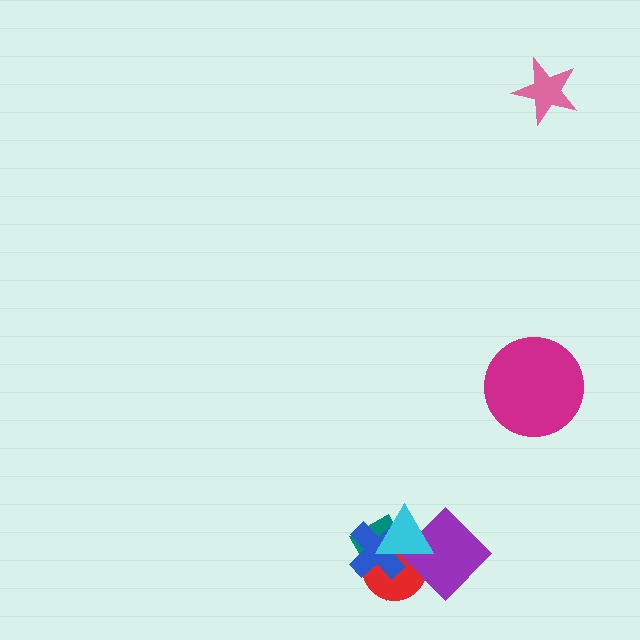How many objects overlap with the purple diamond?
4 objects overlap with the purple diamond.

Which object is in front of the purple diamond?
The cyan triangle is in front of the purple diamond.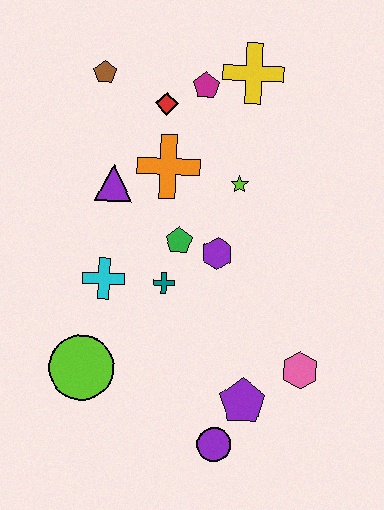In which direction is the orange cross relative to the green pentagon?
The orange cross is above the green pentagon.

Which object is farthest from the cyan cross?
The yellow cross is farthest from the cyan cross.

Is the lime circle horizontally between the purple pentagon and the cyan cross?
No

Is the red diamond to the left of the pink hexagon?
Yes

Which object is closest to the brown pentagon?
The red diamond is closest to the brown pentagon.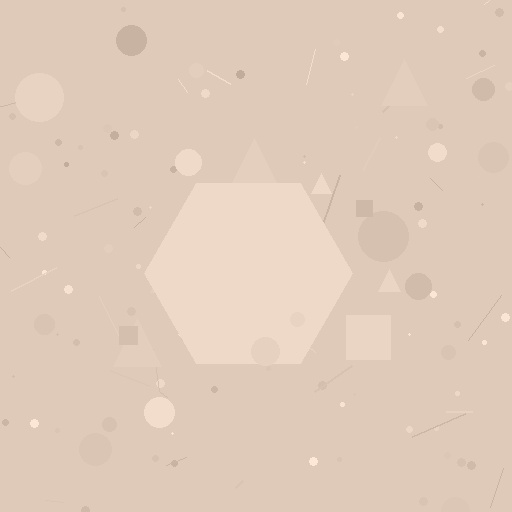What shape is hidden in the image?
A hexagon is hidden in the image.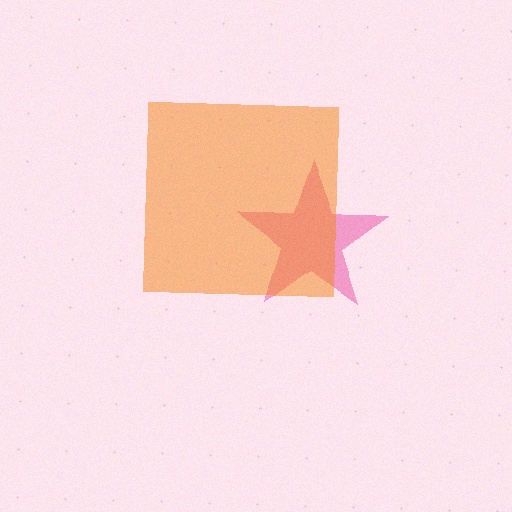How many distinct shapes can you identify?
There are 2 distinct shapes: a pink star, an orange square.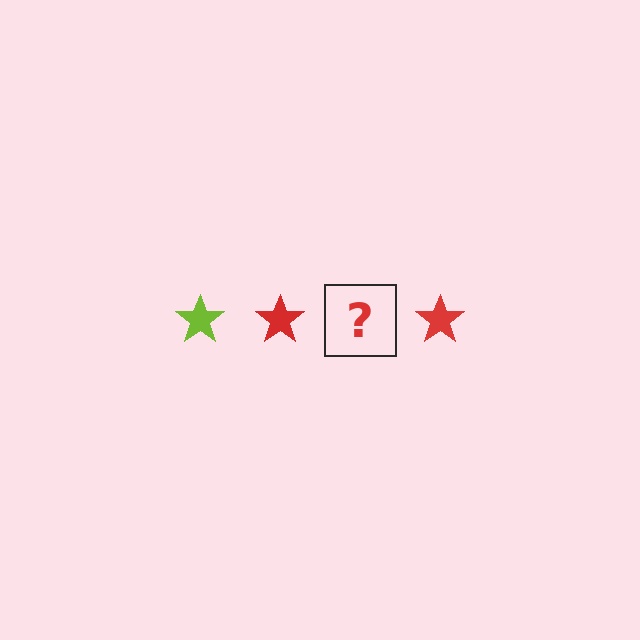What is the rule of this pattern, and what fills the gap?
The rule is that the pattern cycles through lime, red stars. The gap should be filled with a lime star.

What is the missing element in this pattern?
The missing element is a lime star.